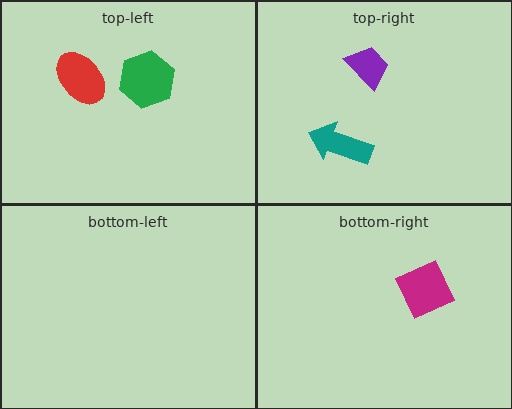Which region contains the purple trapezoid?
The top-right region.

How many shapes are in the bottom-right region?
1.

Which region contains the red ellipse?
The top-left region.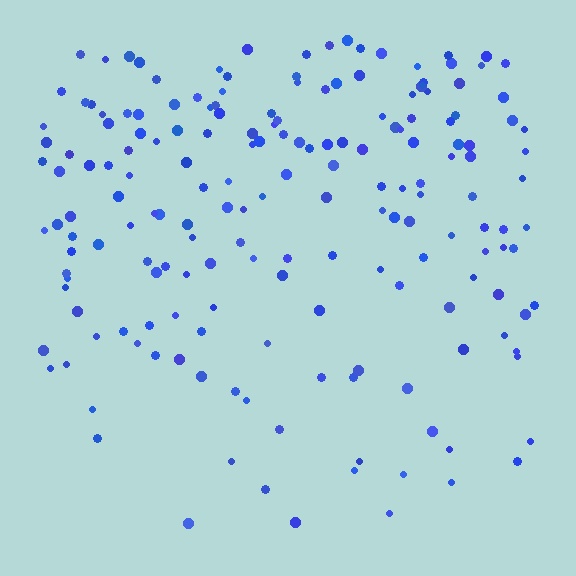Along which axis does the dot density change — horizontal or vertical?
Vertical.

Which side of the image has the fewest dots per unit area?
The bottom.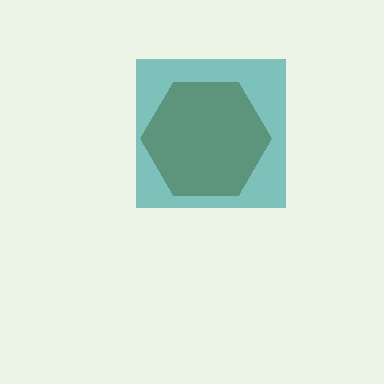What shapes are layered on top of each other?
The layered shapes are: a brown hexagon, a teal square.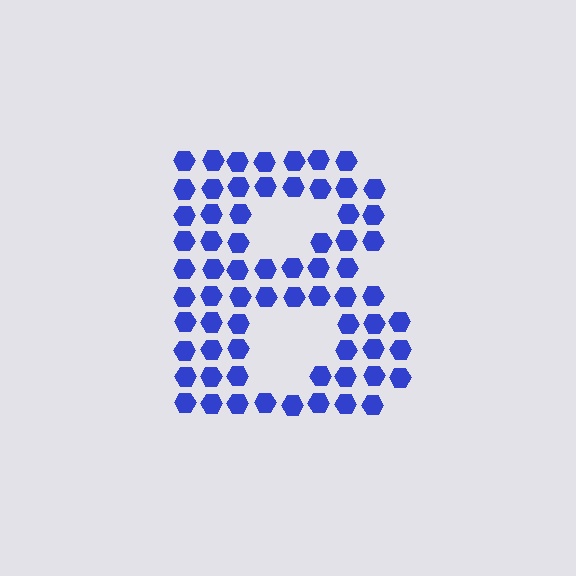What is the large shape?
The large shape is the letter B.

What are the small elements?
The small elements are hexagons.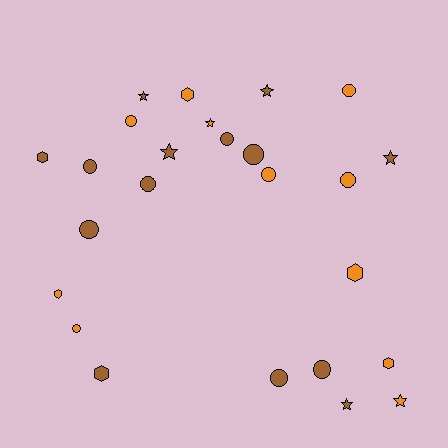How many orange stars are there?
There are 2 orange stars.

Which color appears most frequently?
Brown, with 14 objects.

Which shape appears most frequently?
Circle, with 12 objects.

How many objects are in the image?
There are 25 objects.